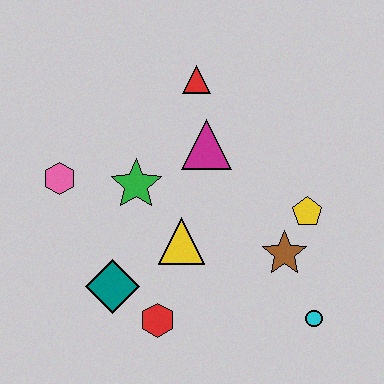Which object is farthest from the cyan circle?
The pink hexagon is farthest from the cyan circle.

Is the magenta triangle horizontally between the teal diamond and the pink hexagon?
No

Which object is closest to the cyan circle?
The brown star is closest to the cyan circle.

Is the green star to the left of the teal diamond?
No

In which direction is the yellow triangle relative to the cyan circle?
The yellow triangle is to the left of the cyan circle.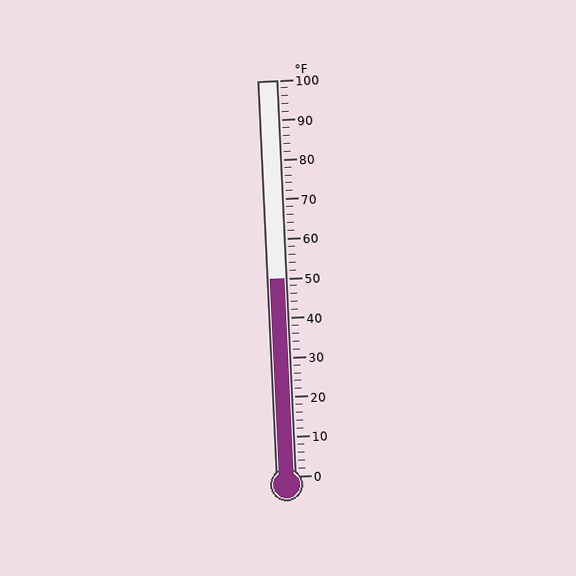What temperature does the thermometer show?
The thermometer shows approximately 50°F.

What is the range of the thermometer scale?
The thermometer scale ranges from 0°F to 100°F.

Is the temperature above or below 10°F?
The temperature is above 10°F.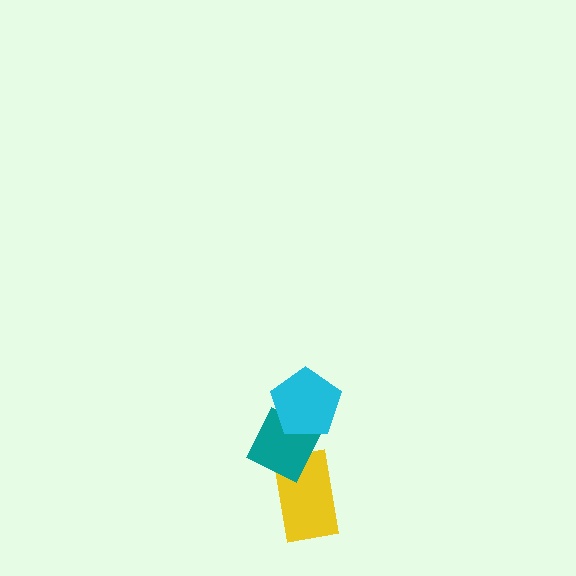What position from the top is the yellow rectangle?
The yellow rectangle is 3rd from the top.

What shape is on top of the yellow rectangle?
The teal diamond is on top of the yellow rectangle.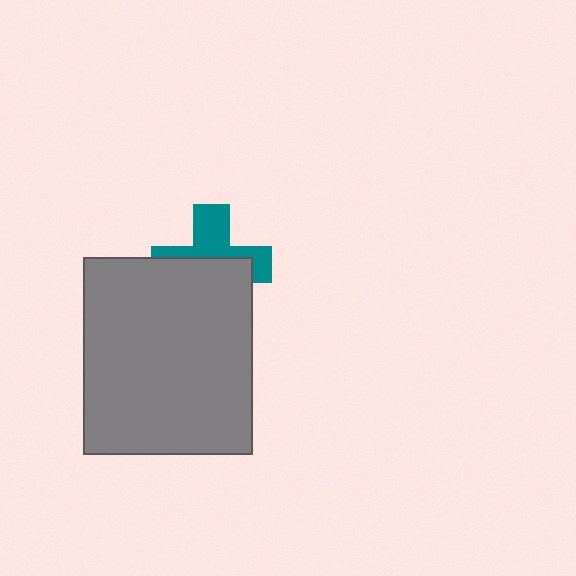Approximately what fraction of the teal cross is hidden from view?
Roughly 55% of the teal cross is hidden behind the gray rectangle.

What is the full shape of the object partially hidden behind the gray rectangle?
The partially hidden object is a teal cross.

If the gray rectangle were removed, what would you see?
You would see the complete teal cross.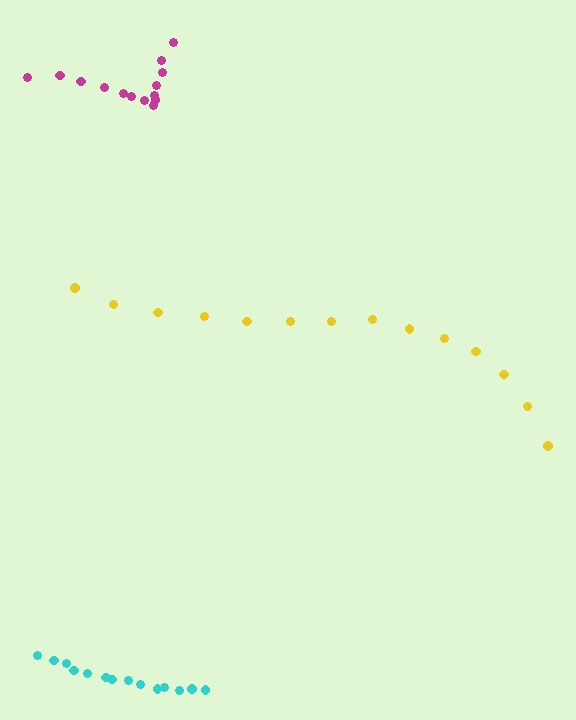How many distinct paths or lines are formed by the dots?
There are 3 distinct paths.